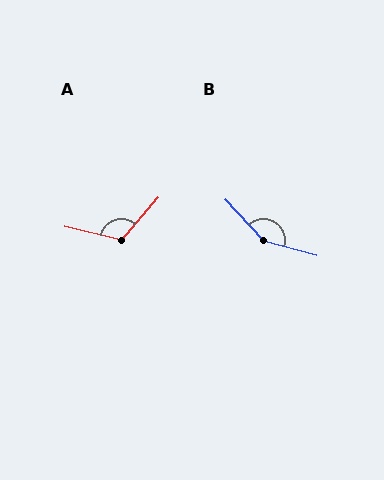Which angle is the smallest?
A, at approximately 118 degrees.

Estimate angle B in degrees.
Approximately 148 degrees.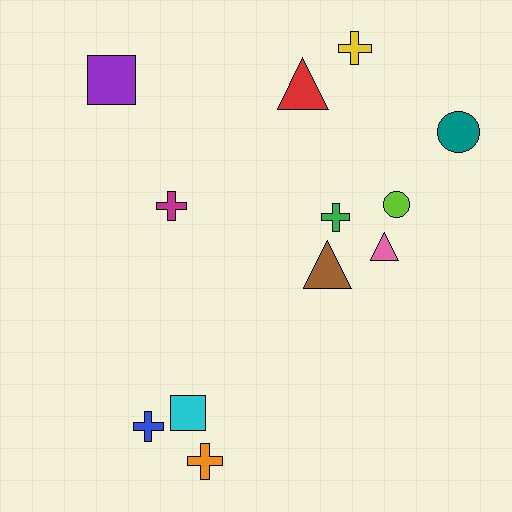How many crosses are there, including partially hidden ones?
There are 5 crosses.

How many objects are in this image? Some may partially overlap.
There are 12 objects.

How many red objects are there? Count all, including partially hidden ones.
There is 1 red object.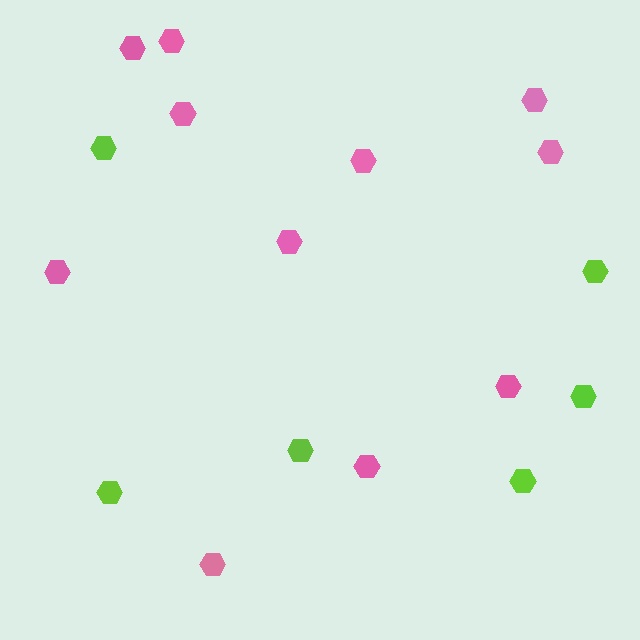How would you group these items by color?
There are 2 groups: one group of lime hexagons (6) and one group of pink hexagons (11).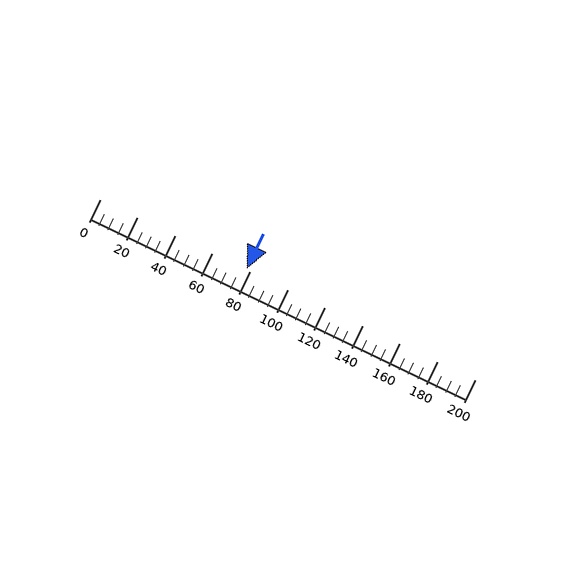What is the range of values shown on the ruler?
The ruler shows values from 0 to 200.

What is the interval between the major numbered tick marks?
The major tick marks are spaced 20 units apart.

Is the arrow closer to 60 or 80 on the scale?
The arrow is closer to 80.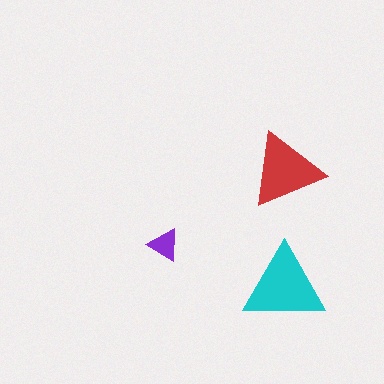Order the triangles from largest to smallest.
the cyan one, the red one, the purple one.